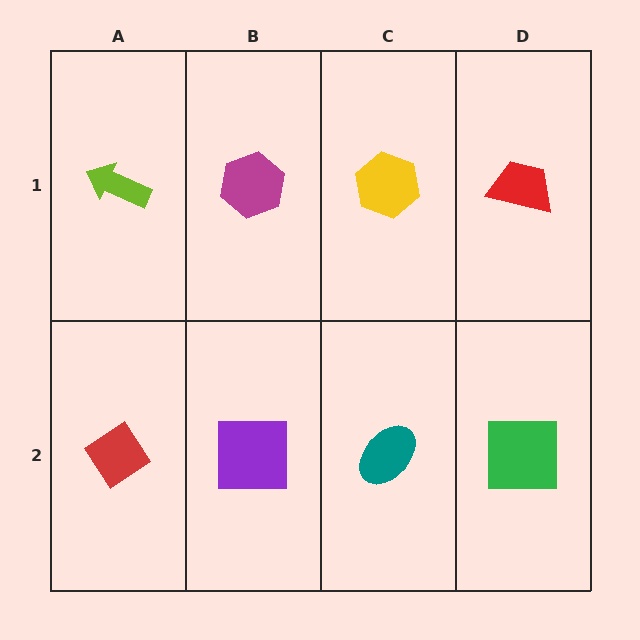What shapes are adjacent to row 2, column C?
A yellow hexagon (row 1, column C), a purple square (row 2, column B), a green square (row 2, column D).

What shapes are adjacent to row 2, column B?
A magenta hexagon (row 1, column B), a red diamond (row 2, column A), a teal ellipse (row 2, column C).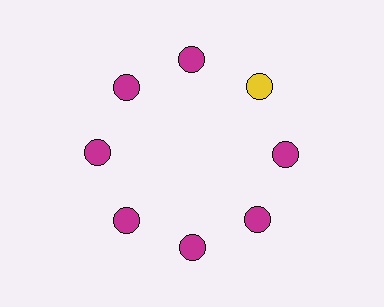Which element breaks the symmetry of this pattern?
The yellow circle at roughly the 2 o'clock position breaks the symmetry. All other shapes are magenta circles.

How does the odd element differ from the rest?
It has a different color: yellow instead of magenta.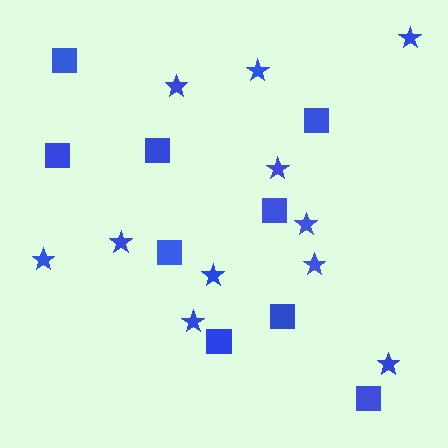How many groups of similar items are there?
There are 2 groups: one group of stars (11) and one group of squares (9).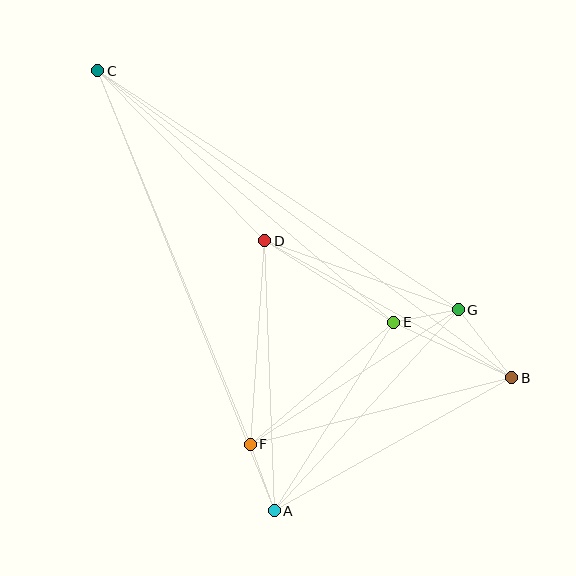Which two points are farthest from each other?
Points B and C are farthest from each other.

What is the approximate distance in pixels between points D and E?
The distance between D and E is approximately 152 pixels.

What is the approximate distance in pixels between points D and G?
The distance between D and G is approximately 206 pixels.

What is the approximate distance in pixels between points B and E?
The distance between B and E is approximately 131 pixels.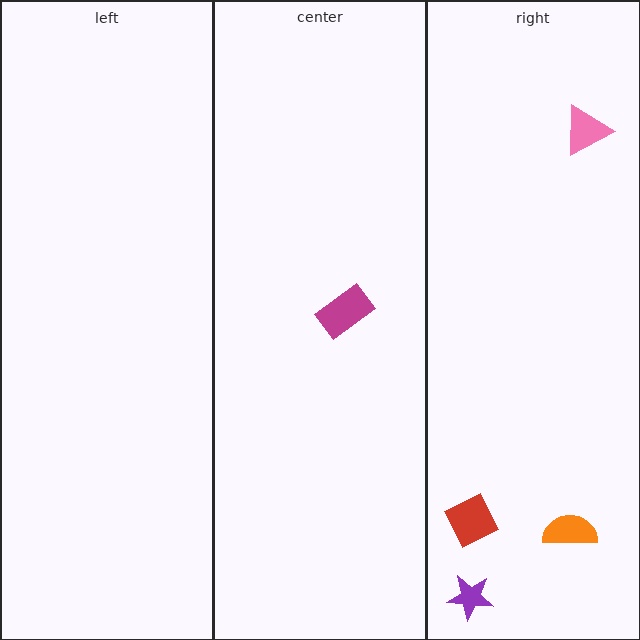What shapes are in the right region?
The red diamond, the pink triangle, the orange semicircle, the purple star.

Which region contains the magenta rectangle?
The center region.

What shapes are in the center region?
The magenta rectangle.